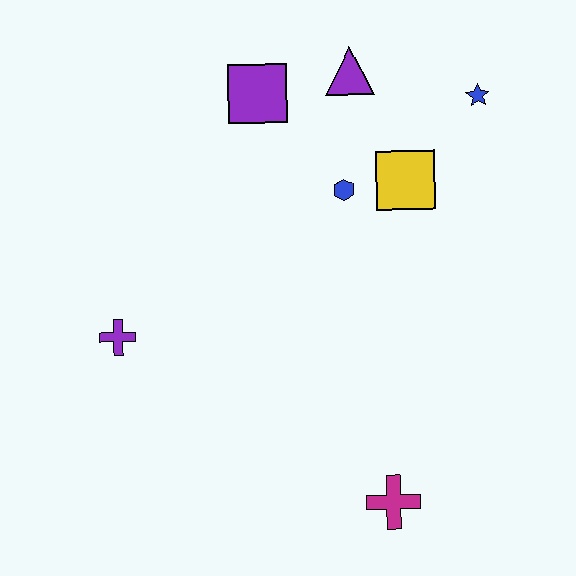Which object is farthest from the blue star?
The purple cross is farthest from the blue star.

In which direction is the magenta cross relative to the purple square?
The magenta cross is below the purple square.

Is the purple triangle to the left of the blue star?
Yes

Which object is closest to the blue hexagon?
The yellow square is closest to the blue hexagon.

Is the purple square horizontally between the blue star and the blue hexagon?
No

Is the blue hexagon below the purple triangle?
Yes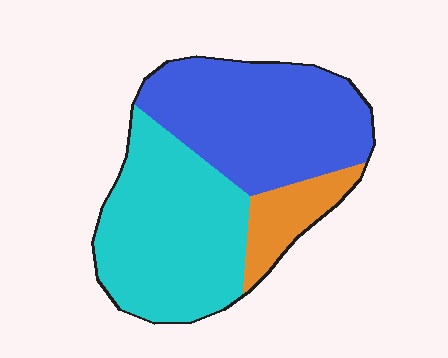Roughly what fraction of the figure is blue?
Blue covers around 45% of the figure.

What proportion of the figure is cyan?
Cyan covers roughly 45% of the figure.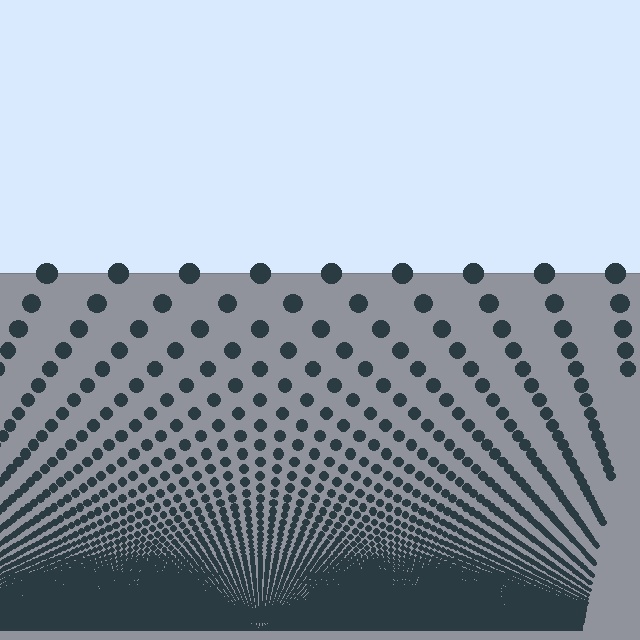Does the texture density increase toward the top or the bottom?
Density increases toward the bottom.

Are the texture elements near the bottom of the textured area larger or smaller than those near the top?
Smaller. The gradient is inverted — elements near the bottom are smaller and denser.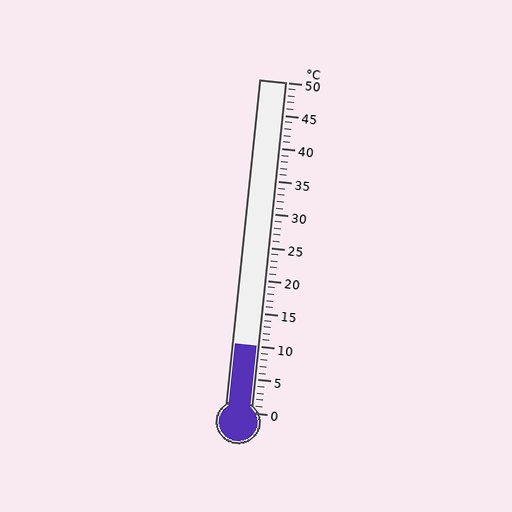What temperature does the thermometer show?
The thermometer shows approximately 10°C.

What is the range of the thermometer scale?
The thermometer scale ranges from 0°C to 50°C.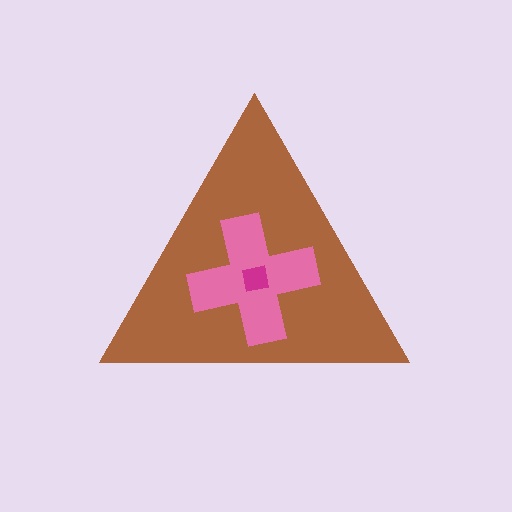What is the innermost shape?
The magenta square.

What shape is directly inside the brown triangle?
The pink cross.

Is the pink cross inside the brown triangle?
Yes.